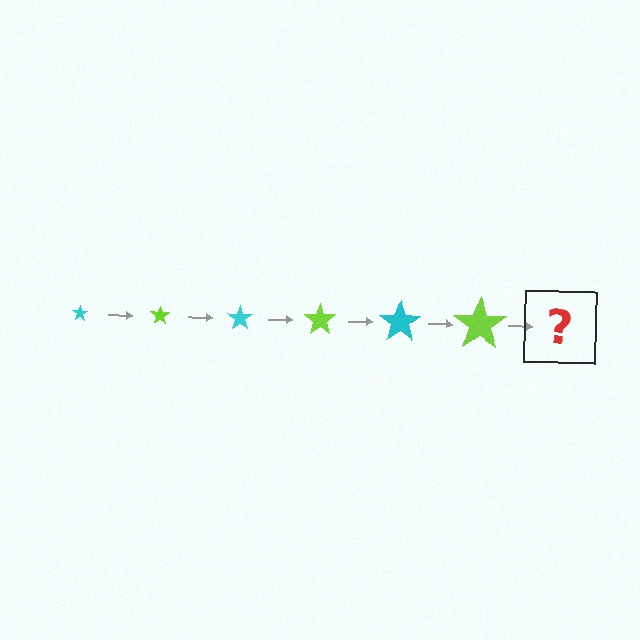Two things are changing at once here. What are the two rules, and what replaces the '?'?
The two rules are that the star grows larger each step and the color cycles through cyan and lime. The '?' should be a cyan star, larger than the previous one.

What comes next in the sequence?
The next element should be a cyan star, larger than the previous one.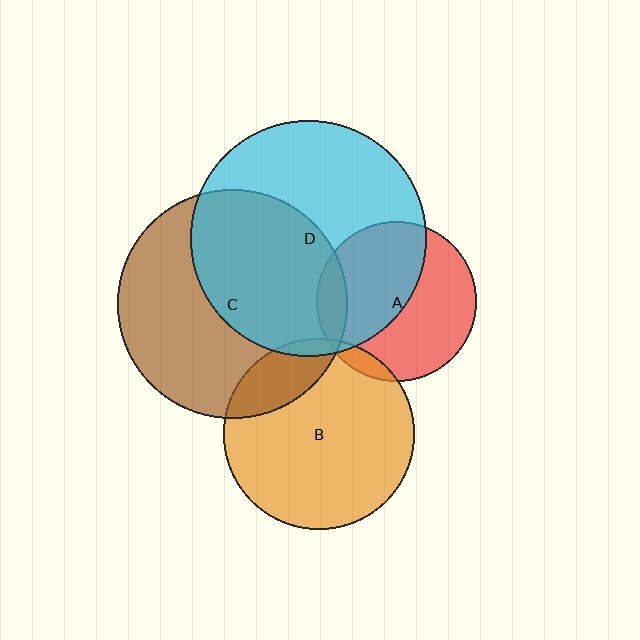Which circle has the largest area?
Circle D (cyan).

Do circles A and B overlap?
Yes.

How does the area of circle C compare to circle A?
Approximately 2.0 times.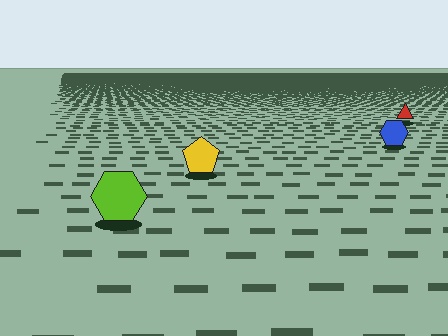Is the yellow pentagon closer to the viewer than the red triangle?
Yes. The yellow pentagon is closer — you can tell from the texture gradient: the ground texture is coarser near it.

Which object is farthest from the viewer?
The red triangle is farthest from the viewer. It appears smaller and the ground texture around it is denser.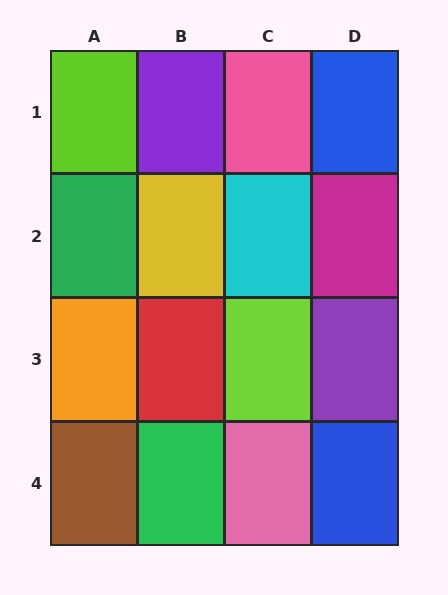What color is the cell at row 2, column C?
Cyan.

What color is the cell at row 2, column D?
Magenta.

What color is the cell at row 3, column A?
Orange.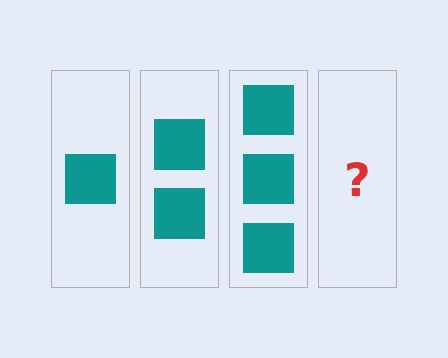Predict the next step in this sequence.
The next step is 4 squares.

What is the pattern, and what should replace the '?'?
The pattern is that each step adds one more square. The '?' should be 4 squares.